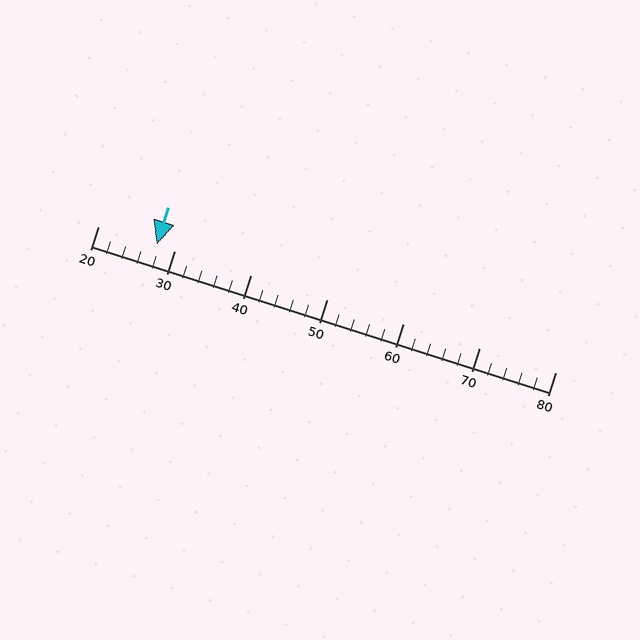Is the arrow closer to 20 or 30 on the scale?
The arrow is closer to 30.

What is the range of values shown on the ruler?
The ruler shows values from 20 to 80.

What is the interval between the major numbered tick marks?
The major tick marks are spaced 10 units apart.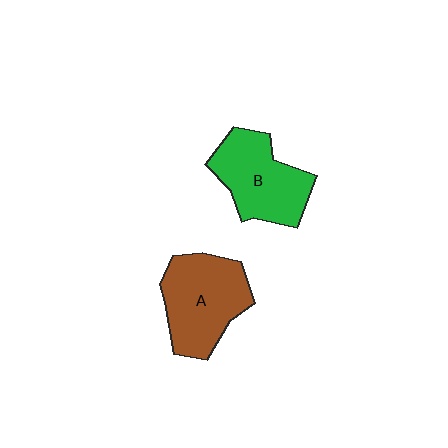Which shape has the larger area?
Shape A (brown).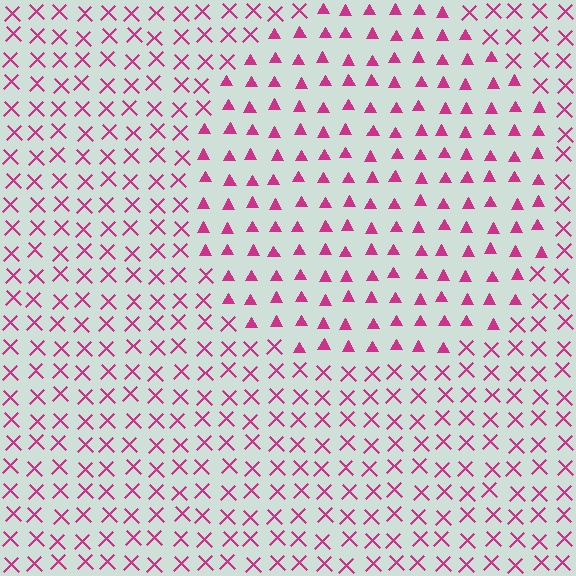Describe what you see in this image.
The image is filled with small magenta elements arranged in a uniform grid. A circle-shaped region contains triangles, while the surrounding area contains X marks. The boundary is defined purely by the change in element shape.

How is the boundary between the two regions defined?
The boundary is defined by a change in element shape: triangles inside vs. X marks outside. All elements share the same color and spacing.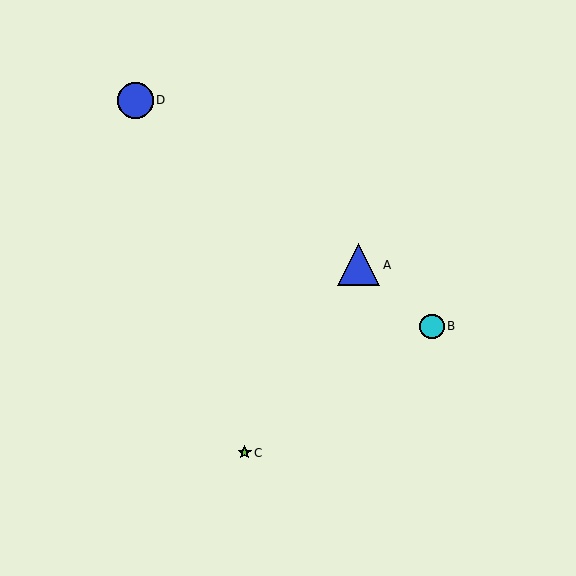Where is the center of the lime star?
The center of the lime star is at (245, 453).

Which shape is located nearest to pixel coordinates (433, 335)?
The cyan circle (labeled B) at (432, 326) is nearest to that location.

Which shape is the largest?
The blue triangle (labeled A) is the largest.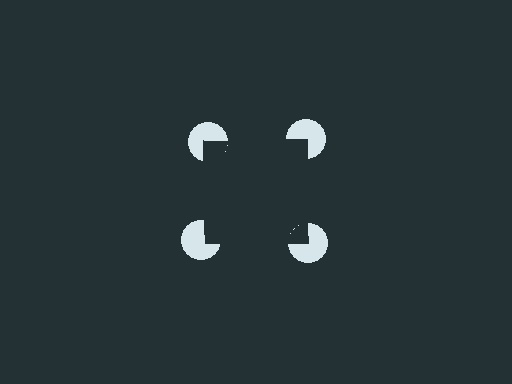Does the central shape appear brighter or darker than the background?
It typically appears slightly darker than the background, even though no actual brightness change is drawn.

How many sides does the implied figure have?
4 sides.